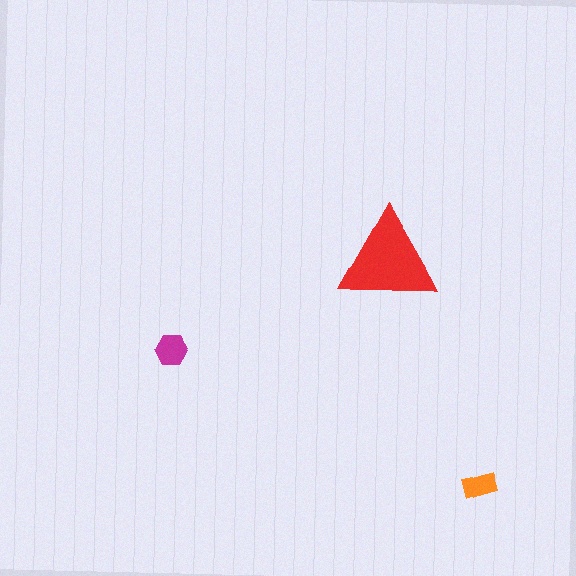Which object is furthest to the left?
The magenta hexagon is leftmost.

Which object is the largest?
The red triangle.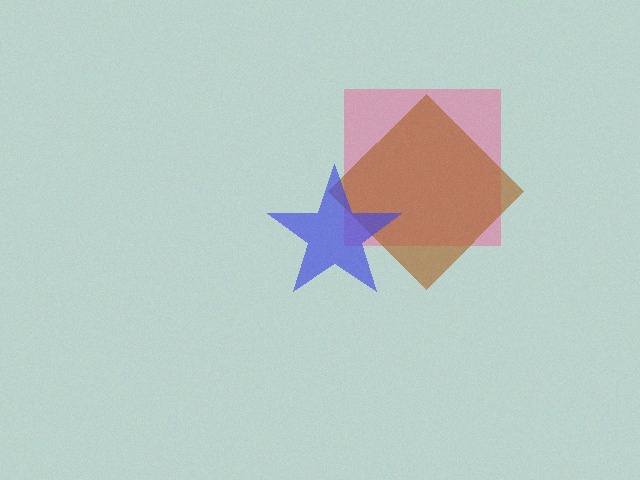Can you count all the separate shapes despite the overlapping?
Yes, there are 3 separate shapes.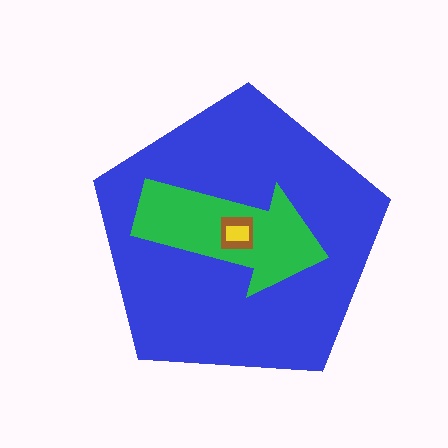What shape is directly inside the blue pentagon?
The green arrow.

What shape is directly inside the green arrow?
The brown square.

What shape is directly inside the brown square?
The yellow rectangle.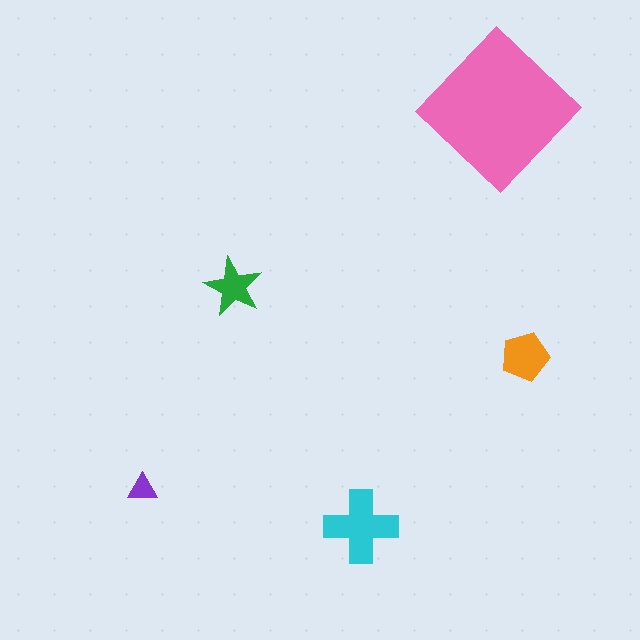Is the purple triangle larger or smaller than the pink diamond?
Smaller.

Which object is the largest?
The pink diamond.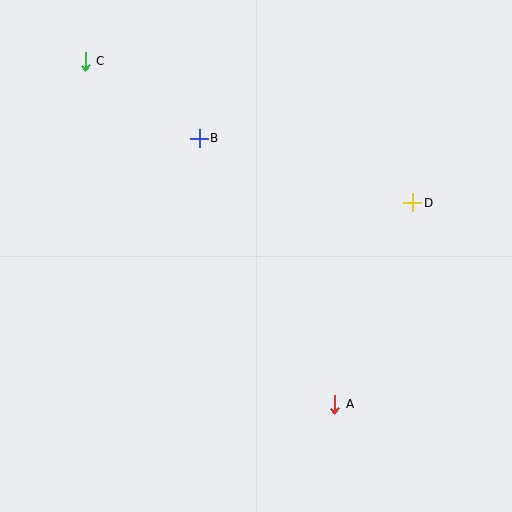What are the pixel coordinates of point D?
Point D is at (413, 203).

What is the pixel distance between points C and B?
The distance between C and B is 137 pixels.